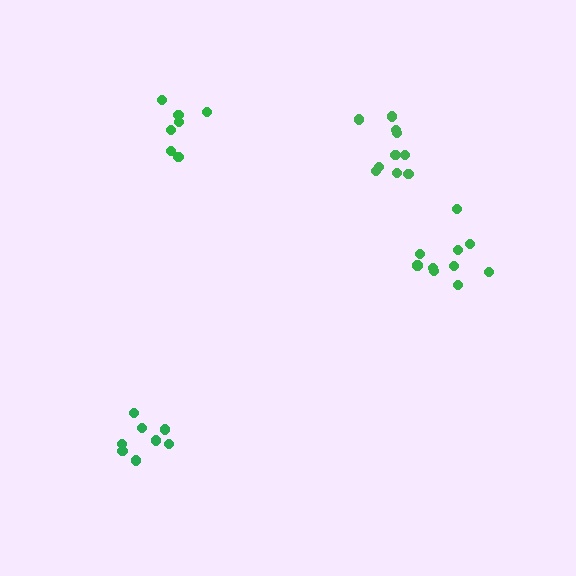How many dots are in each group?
Group 1: 7 dots, Group 2: 10 dots, Group 3: 8 dots, Group 4: 10 dots (35 total).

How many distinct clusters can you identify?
There are 4 distinct clusters.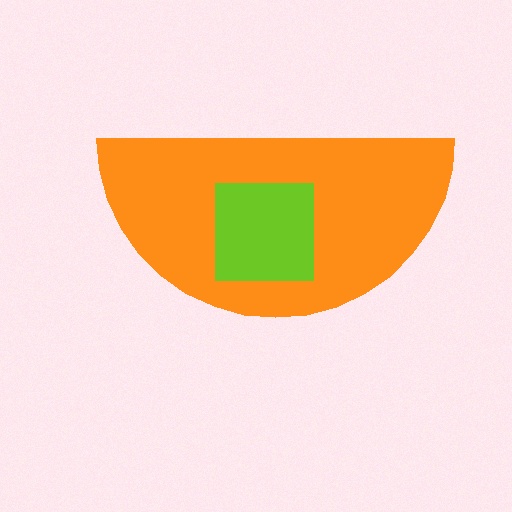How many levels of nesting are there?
2.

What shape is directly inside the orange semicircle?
The lime square.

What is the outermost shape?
The orange semicircle.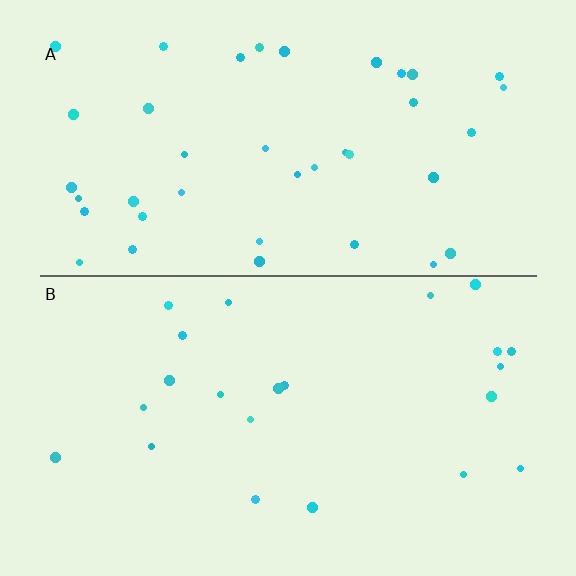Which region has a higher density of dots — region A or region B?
A (the top).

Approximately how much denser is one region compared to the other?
Approximately 1.8× — region A over region B.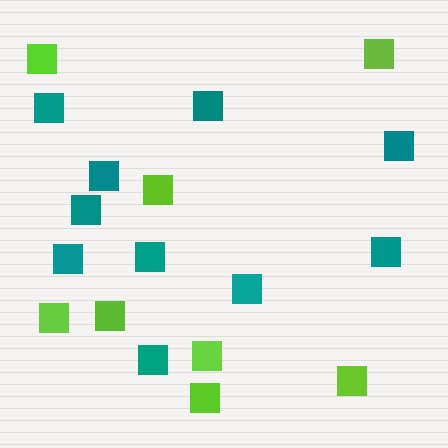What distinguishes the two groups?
There are 2 groups: one group of teal squares (10) and one group of lime squares (8).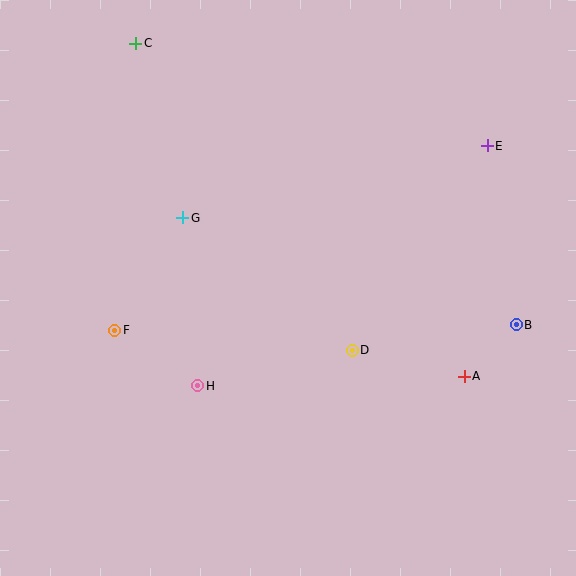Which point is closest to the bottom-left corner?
Point F is closest to the bottom-left corner.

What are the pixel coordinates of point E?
Point E is at (487, 146).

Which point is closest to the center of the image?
Point D at (352, 350) is closest to the center.